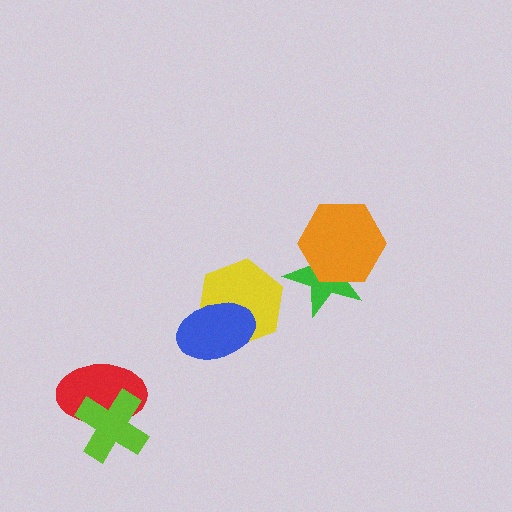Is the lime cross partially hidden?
No, no other shape covers it.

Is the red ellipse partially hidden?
Yes, it is partially covered by another shape.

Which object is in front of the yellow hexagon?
The blue ellipse is in front of the yellow hexagon.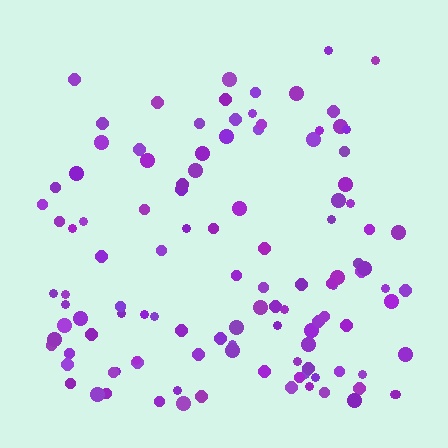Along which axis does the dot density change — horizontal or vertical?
Vertical.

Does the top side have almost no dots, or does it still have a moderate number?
Still a moderate number, just noticeably fewer than the bottom.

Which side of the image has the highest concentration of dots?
The bottom.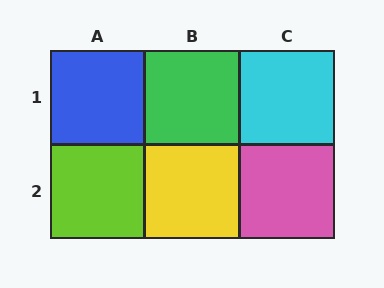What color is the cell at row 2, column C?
Pink.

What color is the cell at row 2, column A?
Lime.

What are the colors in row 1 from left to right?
Blue, green, cyan.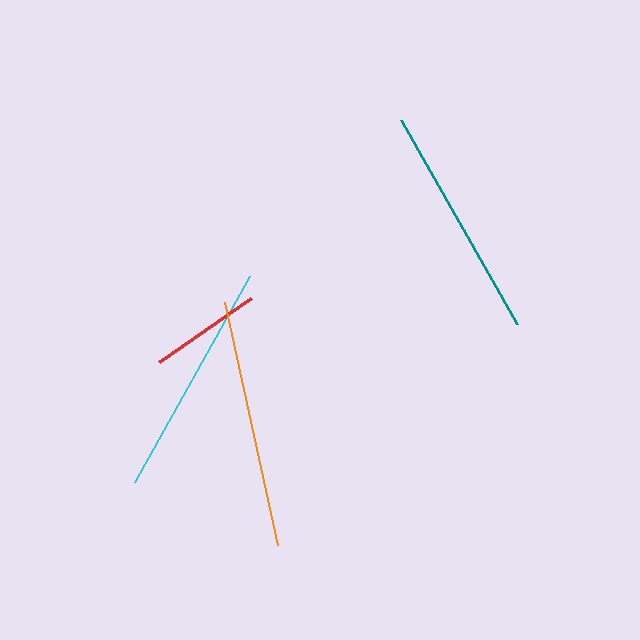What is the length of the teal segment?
The teal segment is approximately 235 pixels long.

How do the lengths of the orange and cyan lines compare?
The orange and cyan lines are approximately the same length.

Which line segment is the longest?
The orange line is the longest at approximately 248 pixels.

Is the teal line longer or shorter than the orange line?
The orange line is longer than the teal line.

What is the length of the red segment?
The red segment is approximately 111 pixels long.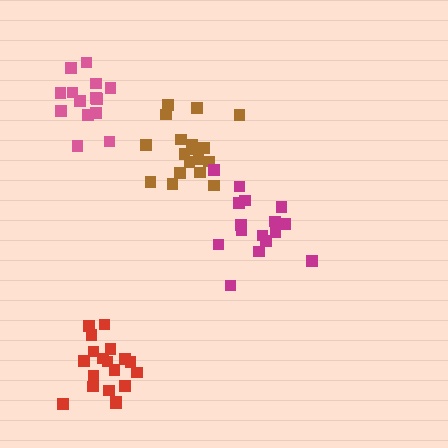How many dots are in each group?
Group 1: 19 dots, Group 2: 16 dots, Group 3: 14 dots, Group 4: 19 dots (68 total).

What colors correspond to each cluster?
The clusters are colored: brown, magenta, pink, red.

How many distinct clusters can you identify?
There are 4 distinct clusters.